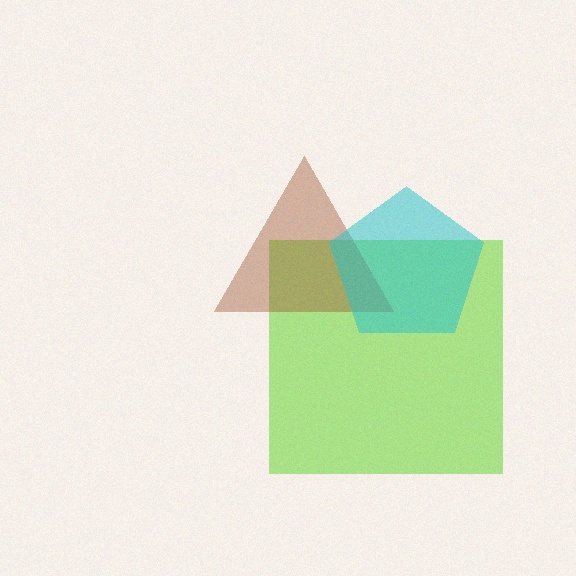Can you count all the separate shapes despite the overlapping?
Yes, there are 3 separate shapes.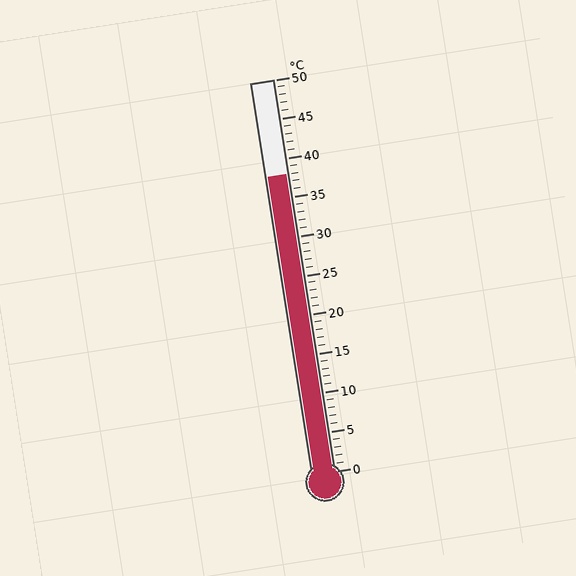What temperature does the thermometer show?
The thermometer shows approximately 38°C.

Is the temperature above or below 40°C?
The temperature is below 40°C.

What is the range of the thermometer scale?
The thermometer scale ranges from 0°C to 50°C.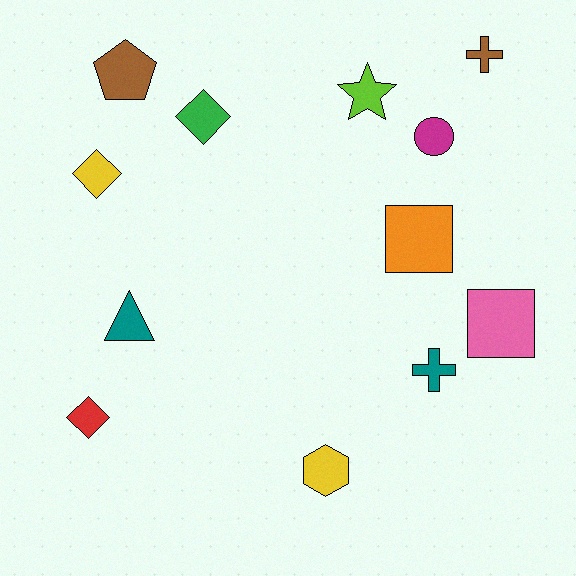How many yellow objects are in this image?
There are 2 yellow objects.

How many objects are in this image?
There are 12 objects.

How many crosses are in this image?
There are 2 crosses.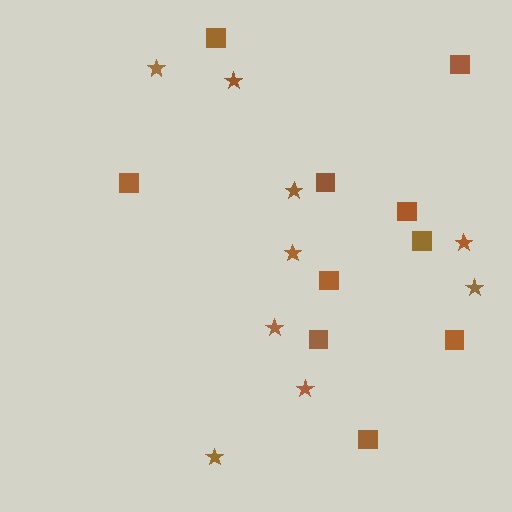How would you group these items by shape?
There are 2 groups: one group of stars (9) and one group of squares (10).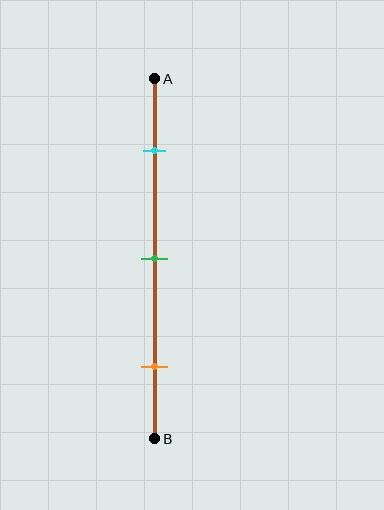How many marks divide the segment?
There are 3 marks dividing the segment.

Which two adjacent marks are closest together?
The cyan and green marks are the closest adjacent pair.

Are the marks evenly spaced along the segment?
Yes, the marks are approximately evenly spaced.